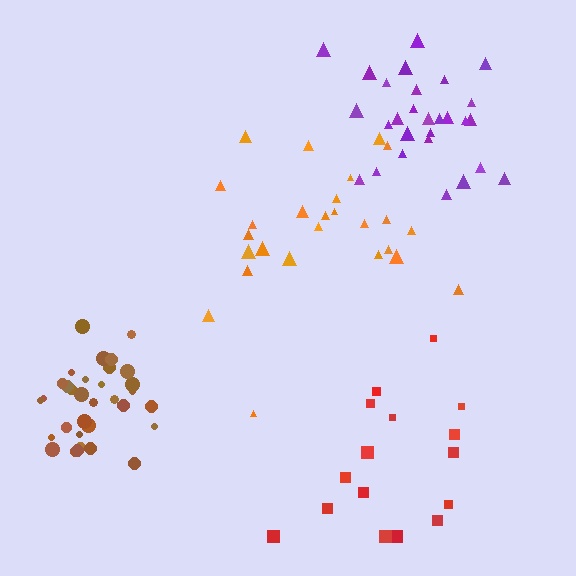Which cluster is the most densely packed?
Brown.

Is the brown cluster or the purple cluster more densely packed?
Brown.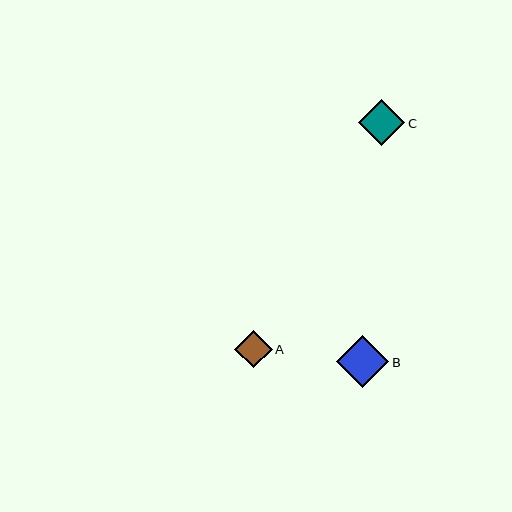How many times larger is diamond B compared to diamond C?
Diamond B is approximately 1.1 times the size of diamond C.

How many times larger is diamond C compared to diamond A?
Diamond C is approximately 1.2 times the size of diamond A.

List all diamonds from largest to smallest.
From largest to smallest: B, C, A.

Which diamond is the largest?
Diamond B is the largest with a size of approximately 52 pixels.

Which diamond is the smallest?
Diamond A is the smallest with a size of approximately 37 pixels.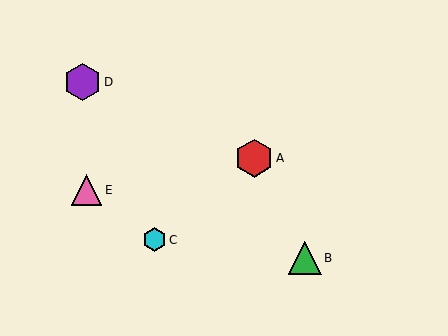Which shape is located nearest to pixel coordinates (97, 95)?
The purple hexagon (labeled D) at (83, 82) is nearest to that location.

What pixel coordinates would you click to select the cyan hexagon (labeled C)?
Click at (154, 240) to select the cyan hexagon C.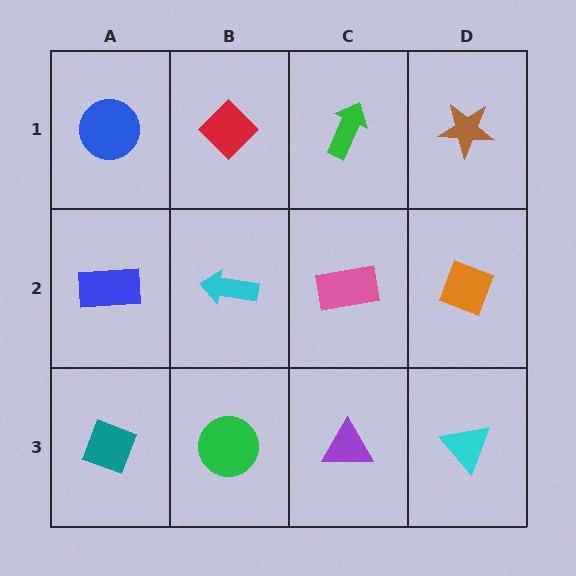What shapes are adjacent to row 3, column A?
A blue rectangle (row 2, column A), a green circle (row 3, column B).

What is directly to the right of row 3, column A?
A green circle.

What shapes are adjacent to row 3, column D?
An orange diamond (row 2, column D), a purple triangle (row 3, column C).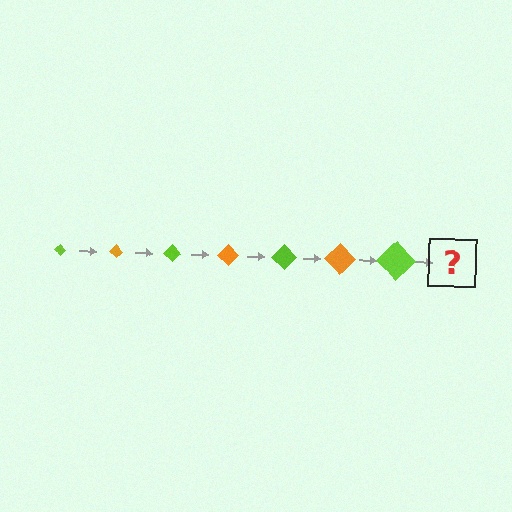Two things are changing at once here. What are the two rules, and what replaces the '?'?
The two rules are that the diamond grows larger each step and the color cycles through lime and orange. The '?' should be an orange diamond, larger than the previous one.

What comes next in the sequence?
The next element should be an orange diamond, larger than the previous one.